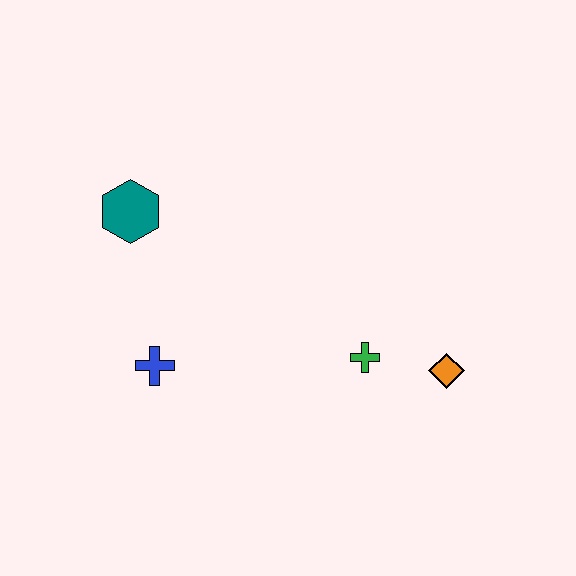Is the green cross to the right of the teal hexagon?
Yes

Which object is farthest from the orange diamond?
The teal hexagon is farthest from the orange diamond.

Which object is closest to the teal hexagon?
The blue cross is closest to the teal hexagon.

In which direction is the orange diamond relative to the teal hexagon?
The orange diamond is to the right of the teal hexagon.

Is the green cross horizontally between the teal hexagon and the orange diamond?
Yes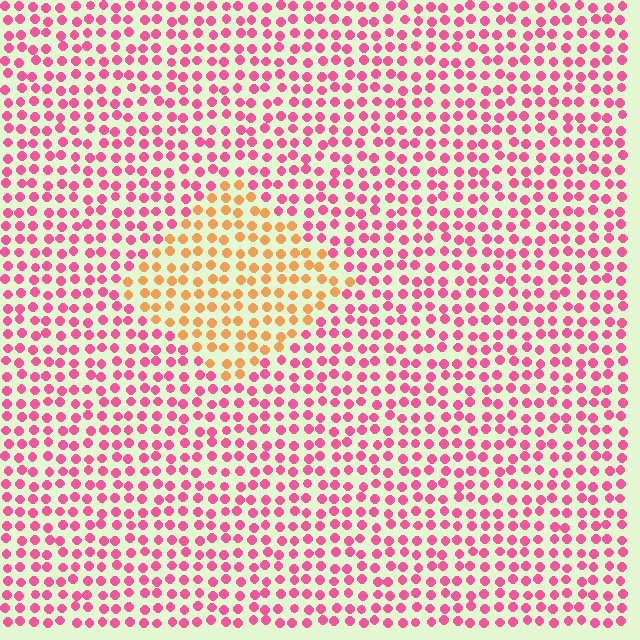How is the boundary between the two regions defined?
The boundary is defined purely by a slight shift in hue (about 56 degrees). Spacing, size, and orientation are identical on both sides.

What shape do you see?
I see a diamond.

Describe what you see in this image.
The image is filled with small pink elements in a uniform arrangement. A diamond-shaped region is visible where the elements are tinted to a slightly different hue, forming a subtle color boundary.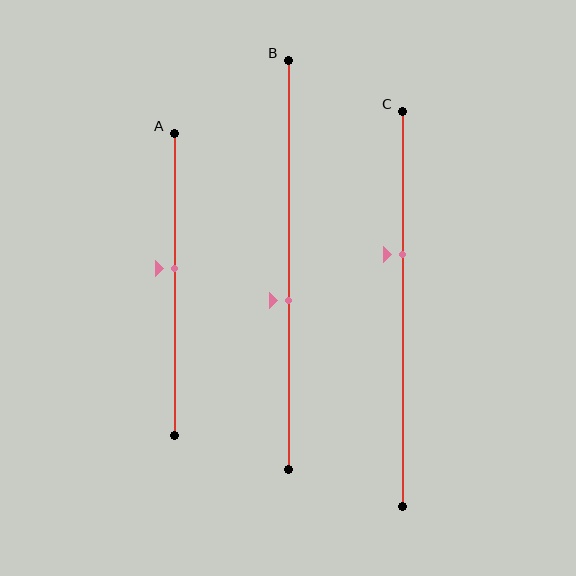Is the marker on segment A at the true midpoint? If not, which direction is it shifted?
No, the marker on segment A is shifted upward by about 5% of the segment length.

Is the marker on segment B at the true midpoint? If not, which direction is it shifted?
No, the marker on segment B is shifted downward by about 9% of the segment length.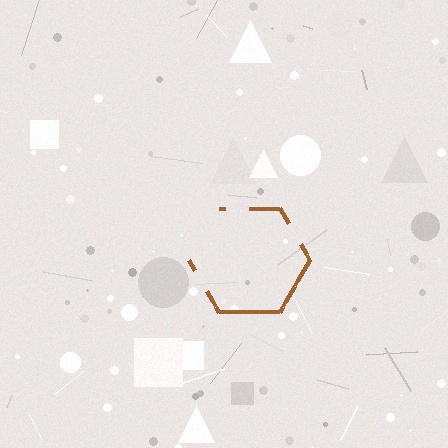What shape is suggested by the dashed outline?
The dashed outline suggests a hexagon.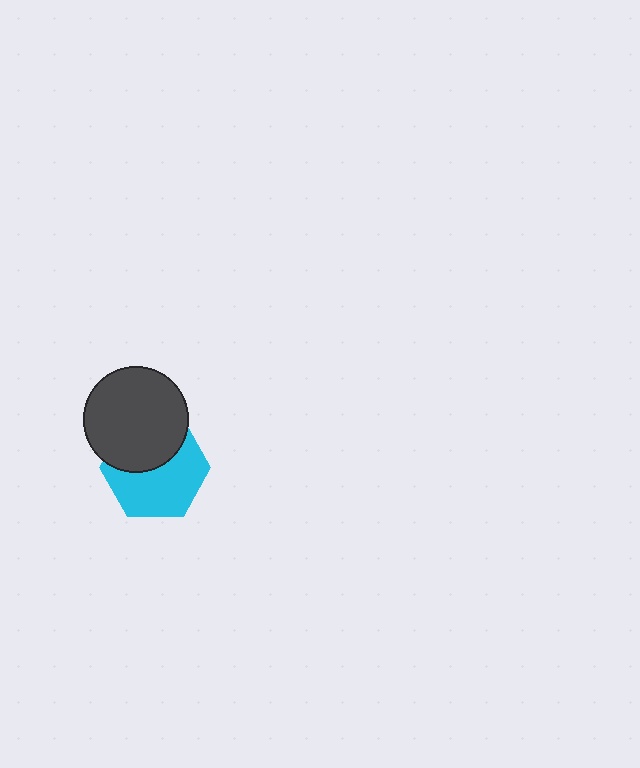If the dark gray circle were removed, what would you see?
You would see the complete cyan hexagon.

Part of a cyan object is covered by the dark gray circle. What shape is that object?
It is a hexagon.